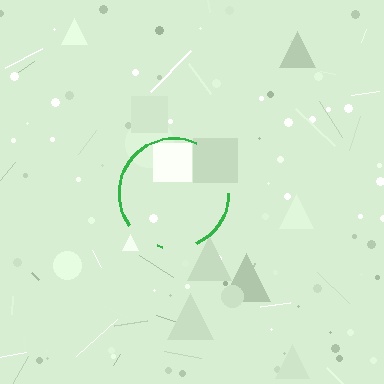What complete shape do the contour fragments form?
The contour fragments form a circle.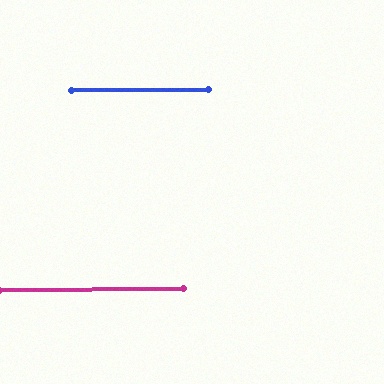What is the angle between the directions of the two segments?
Approximately 0 degrees.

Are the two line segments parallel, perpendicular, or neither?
Parallel — their directions differ by only 0.2°.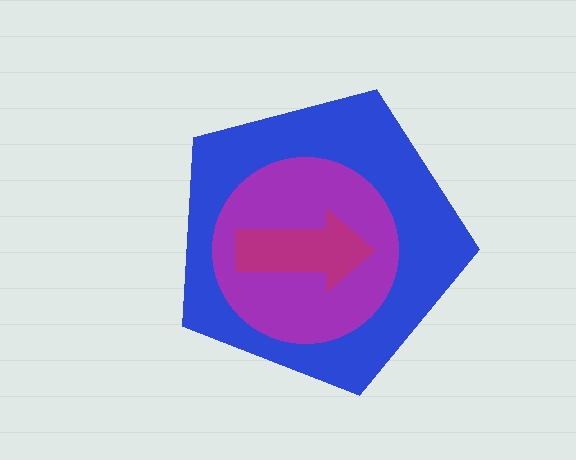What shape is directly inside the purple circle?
The magenta arrow.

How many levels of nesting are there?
3.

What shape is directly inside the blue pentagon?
The purple circle.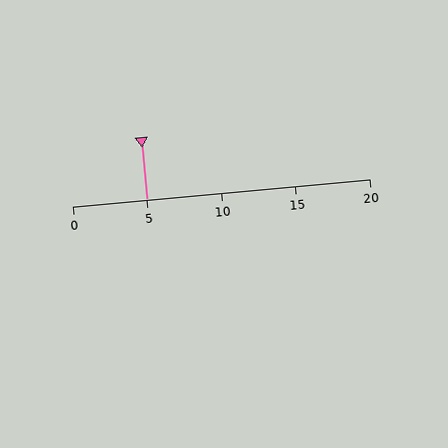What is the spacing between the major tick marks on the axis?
The major ticks are spaced 5 apart.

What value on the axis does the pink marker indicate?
The marker indicates approximately 5.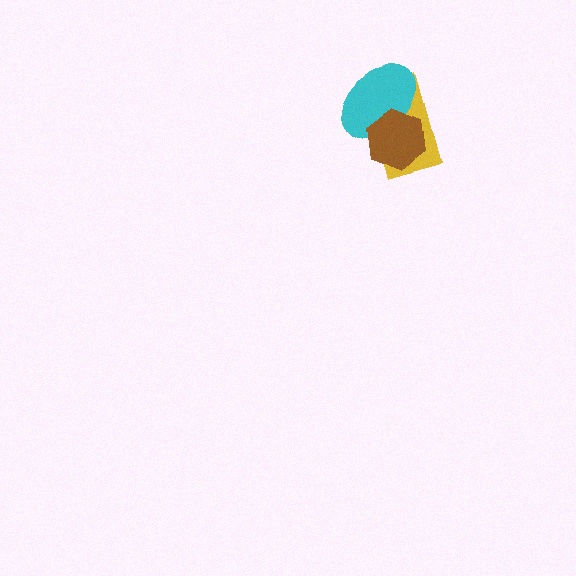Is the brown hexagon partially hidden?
No, no other shape covers it.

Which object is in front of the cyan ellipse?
The brown hexagon is in front of the cyan ellipse.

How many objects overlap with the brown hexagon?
2 objects overlap with the brown hexagon.